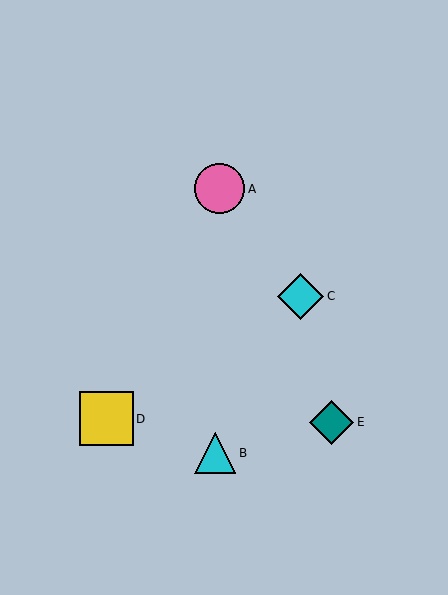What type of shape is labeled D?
Shape D is a yellow square.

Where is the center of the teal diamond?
The center of the teal diamond is at (332, 422).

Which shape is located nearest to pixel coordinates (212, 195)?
The pink circle (labeled A) at (220, 189) is nearest to that location.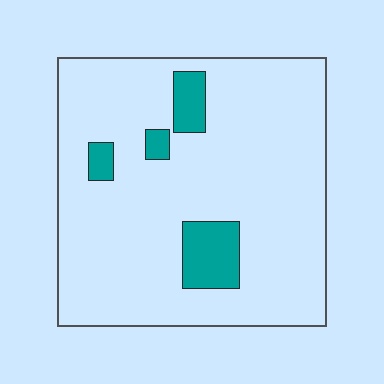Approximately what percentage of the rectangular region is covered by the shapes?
Approximately 10%.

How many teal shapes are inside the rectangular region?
4.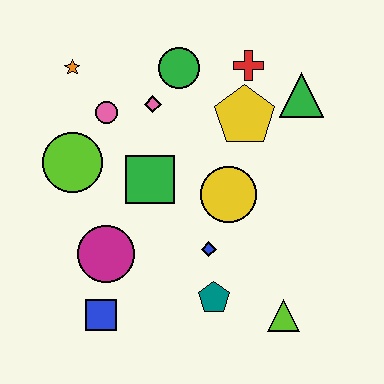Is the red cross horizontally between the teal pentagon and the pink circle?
No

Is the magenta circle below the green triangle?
Yes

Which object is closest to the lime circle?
The pink circle is closest to the lime circle.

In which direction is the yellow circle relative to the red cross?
The yellow circle is below the red cross.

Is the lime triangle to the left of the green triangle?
Yes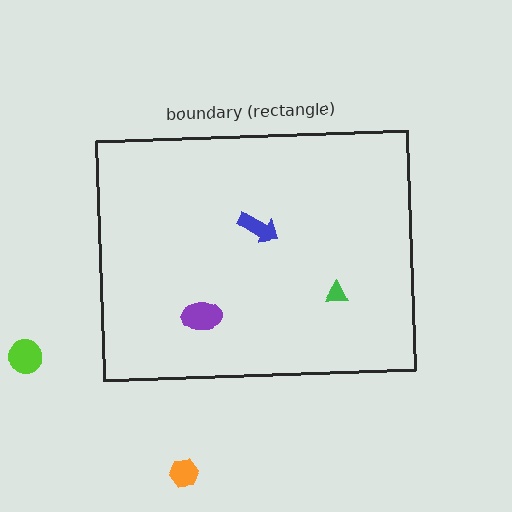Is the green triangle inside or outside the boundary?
Inside.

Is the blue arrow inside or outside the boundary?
Inside.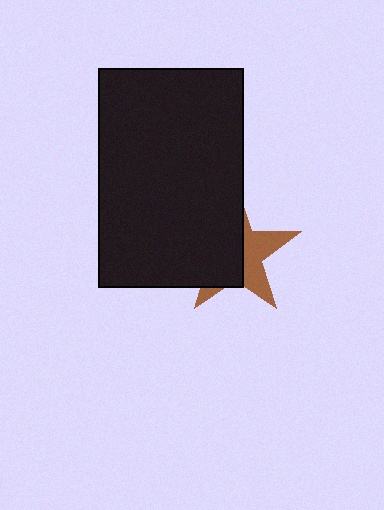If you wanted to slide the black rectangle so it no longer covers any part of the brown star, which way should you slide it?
Slide it left — that is the most direct way to separate the two shapes.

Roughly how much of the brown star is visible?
A small part of it is visible (roughly 42%).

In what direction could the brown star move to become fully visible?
The brown star could move right. That would shift it out from behind the black rectangle entirely.